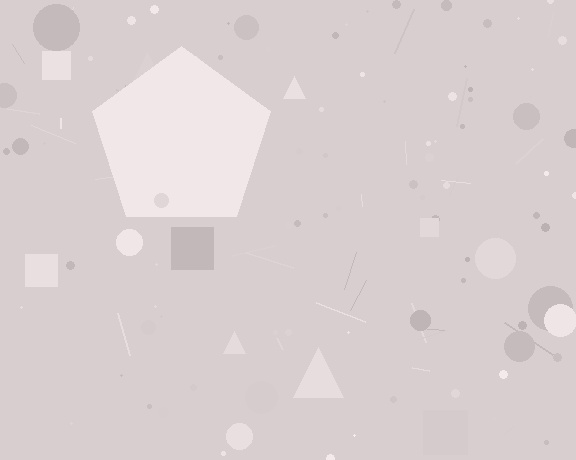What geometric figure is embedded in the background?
A pentagon is embedded in the background.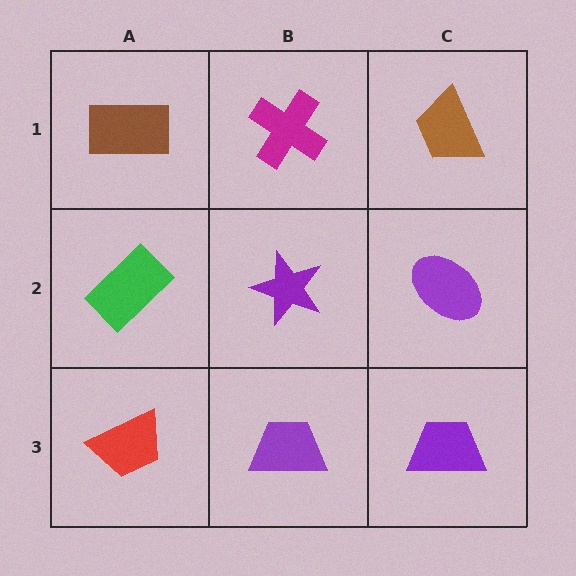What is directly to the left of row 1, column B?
A brown rectangle.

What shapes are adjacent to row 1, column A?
A green rectangle (row 2, column A), a magenta cross (row 1, column B).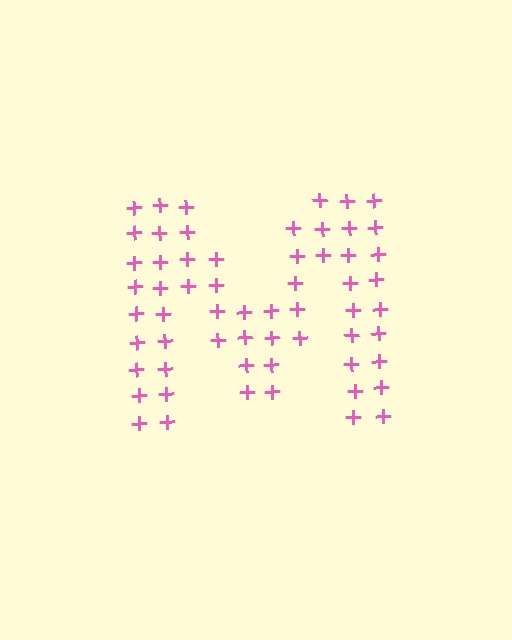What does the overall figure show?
The overall figure shows the letter M.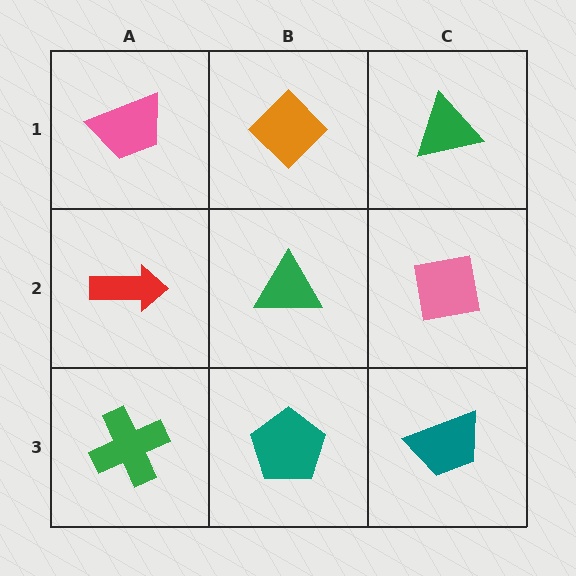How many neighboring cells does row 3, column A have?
2.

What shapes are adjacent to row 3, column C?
A pink square (row 2, column C), a teal pentagon (row 3, column B).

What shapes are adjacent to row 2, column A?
A pink trapezoid (row 1, column A), a green cross (row 3, column A), a green triangle (row 2, column B).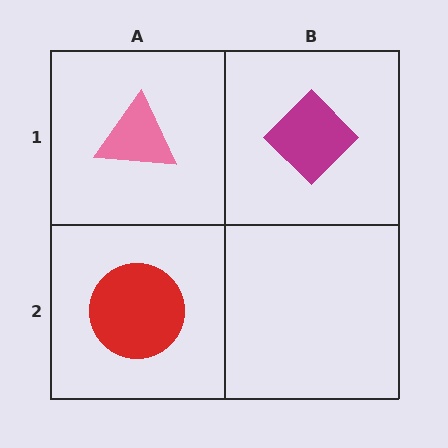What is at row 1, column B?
A magenta diamond.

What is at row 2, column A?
A red circle.